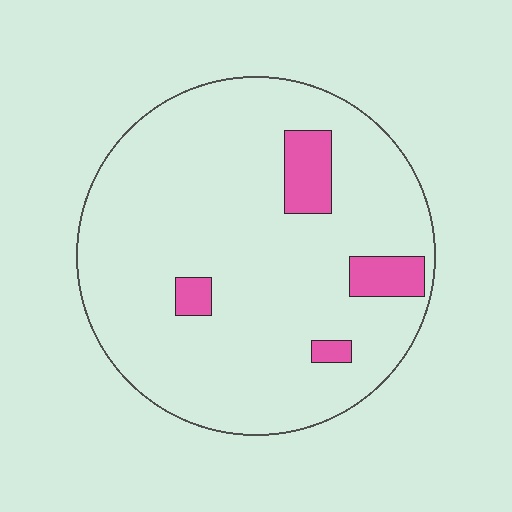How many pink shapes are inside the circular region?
4.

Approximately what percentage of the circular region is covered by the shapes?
Approximately 10%.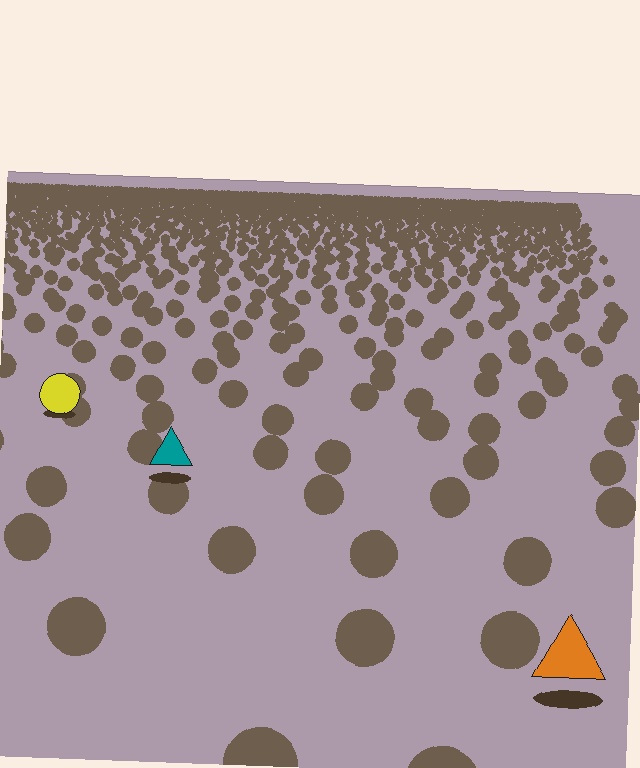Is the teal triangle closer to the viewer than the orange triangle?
No. The orange triangle is closer — you can tell from the texture gradient: the ground texture is coarser near it.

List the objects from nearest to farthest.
From nearest to farthest: the orange triangle, the teal triangle, the yellow circle.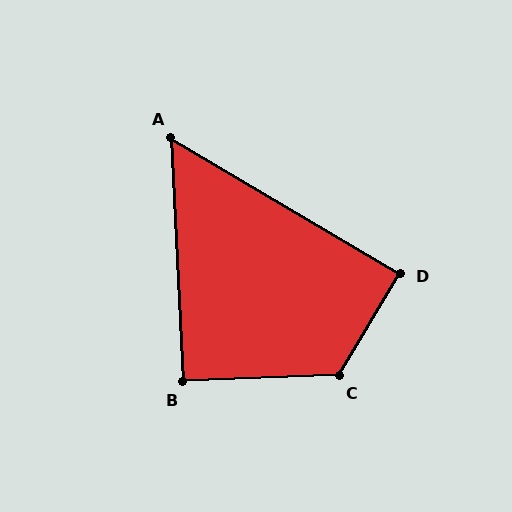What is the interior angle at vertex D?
Approximately 90 degrees (approximately right).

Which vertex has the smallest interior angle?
A, at approximately 57 degrees.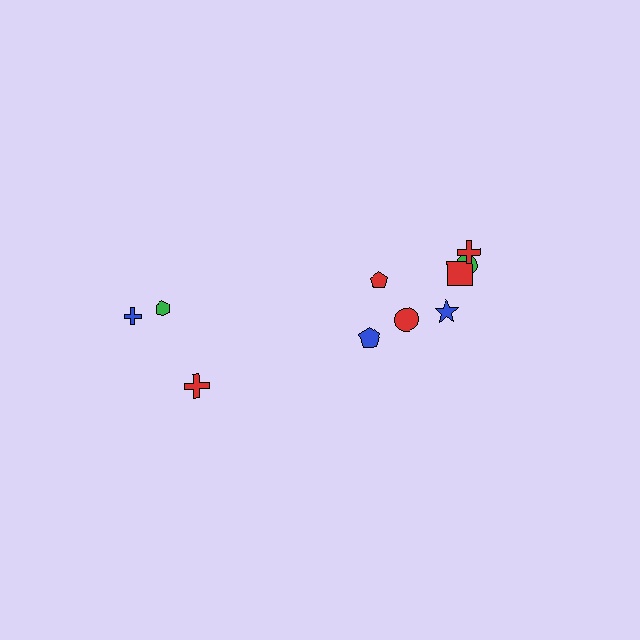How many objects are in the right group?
There are 7 objects.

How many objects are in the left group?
There are 3 objects.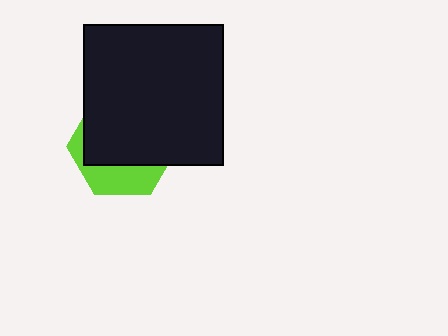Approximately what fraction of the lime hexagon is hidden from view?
Roughly 68% of the lime hexagon is hidden behind the black square.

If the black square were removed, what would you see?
You would see the complete lime hexagon.